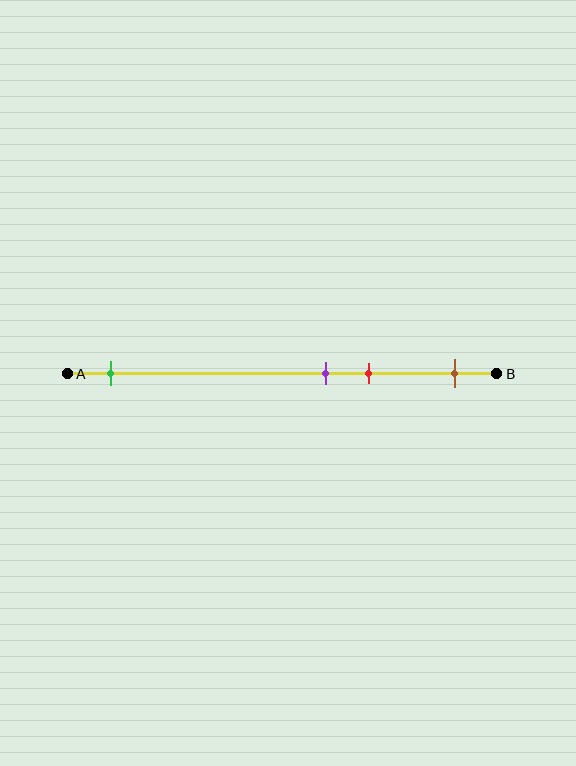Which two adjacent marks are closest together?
The purple and red marks are the closest adjacent pair.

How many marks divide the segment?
There are 4 marks dividing the segment.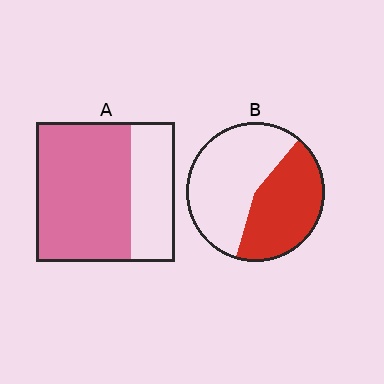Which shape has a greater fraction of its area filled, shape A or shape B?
Shape A.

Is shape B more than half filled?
No.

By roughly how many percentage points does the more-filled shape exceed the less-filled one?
By roughly 25 percentage points (A over B).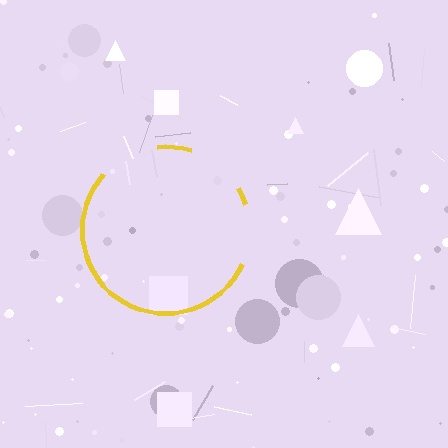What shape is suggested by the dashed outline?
The dashed outline suggests a circle.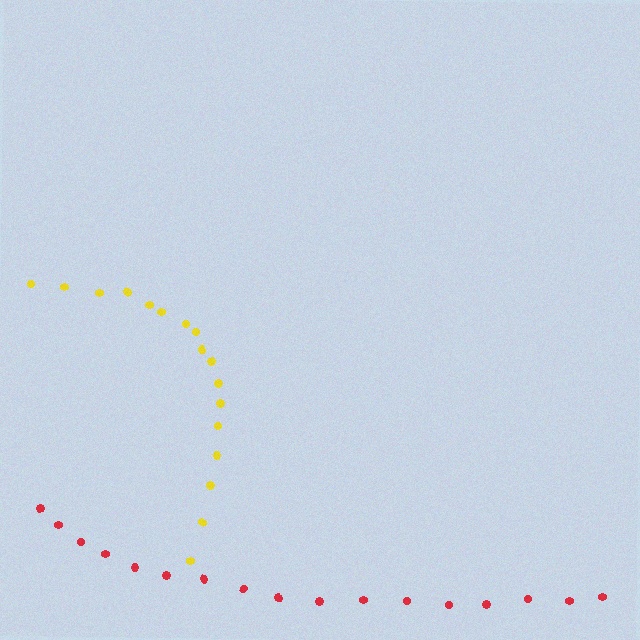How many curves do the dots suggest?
There are 2 distinct paths.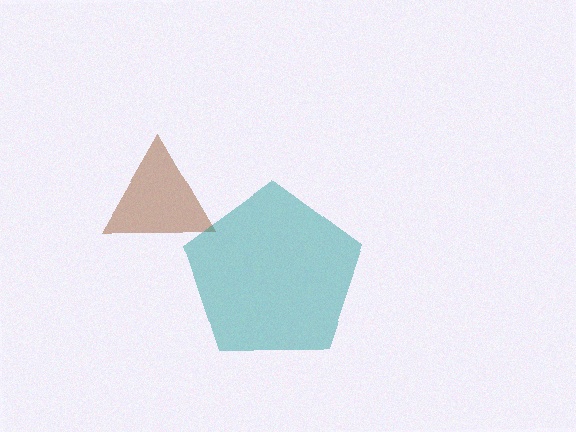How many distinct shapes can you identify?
There are 2 distinct shapes: a brown triangle, a teal pentagon.